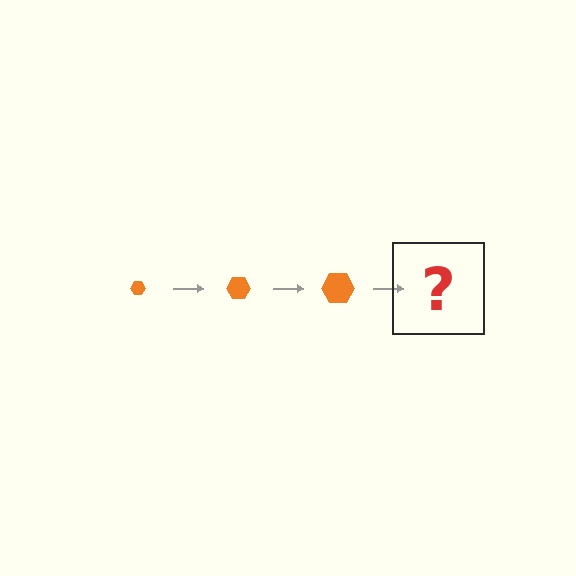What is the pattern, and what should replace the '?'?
The pattern is that the hexagon gets progressively larger each step. The '?' should be an orange hexagon, larger than the previous one.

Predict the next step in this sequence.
The next step is an orange hexagon, larger than the previous one.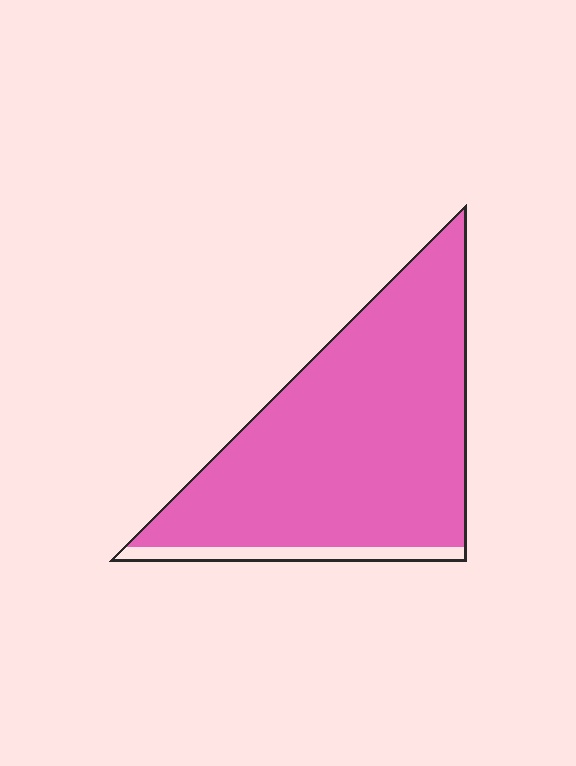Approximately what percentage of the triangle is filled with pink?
Approximately 90%.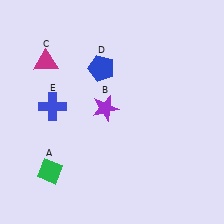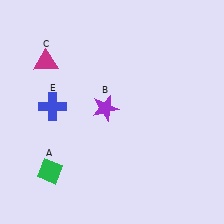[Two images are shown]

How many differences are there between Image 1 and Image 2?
There is 1 difference between the two images.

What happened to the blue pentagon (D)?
The blue pentagon (D) was removed in Image 2. It was in the top-left area of Image 1.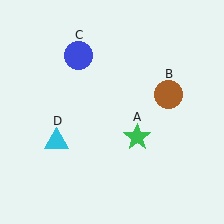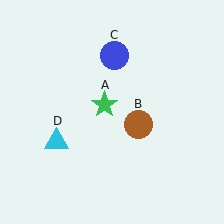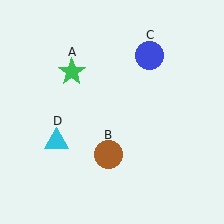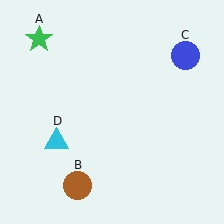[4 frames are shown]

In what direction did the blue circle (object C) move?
The blue circle (object C) moved right.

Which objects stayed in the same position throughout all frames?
Cyan triangle (object D) remained stationary.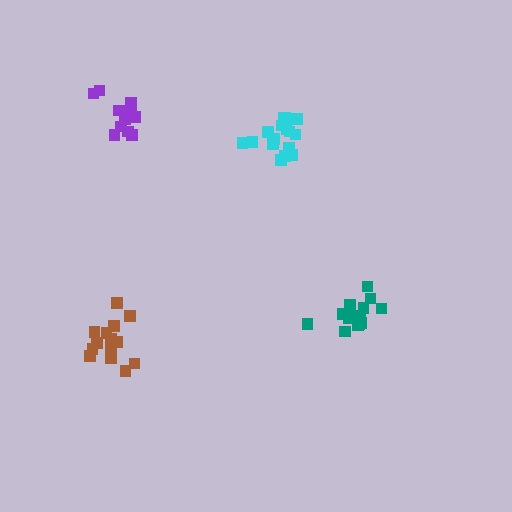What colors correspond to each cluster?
The clusters are colored: cyan, brown, teal, purple.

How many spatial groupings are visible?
There are 4 spatial groupings.